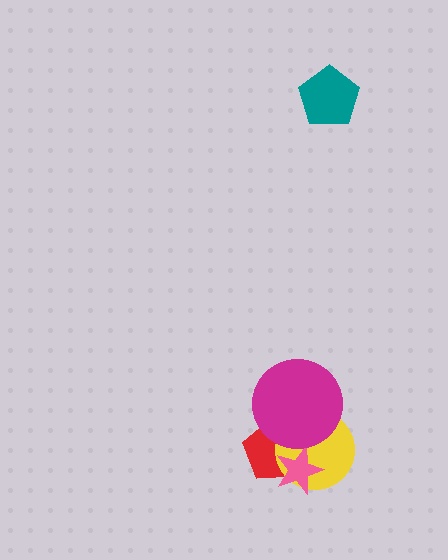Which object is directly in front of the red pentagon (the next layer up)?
The yellow circle is directly in front of the red pentagon.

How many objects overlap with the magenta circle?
2 objects overlap with the magenta circle.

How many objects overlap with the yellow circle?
3 objects overlap with the yellow circle.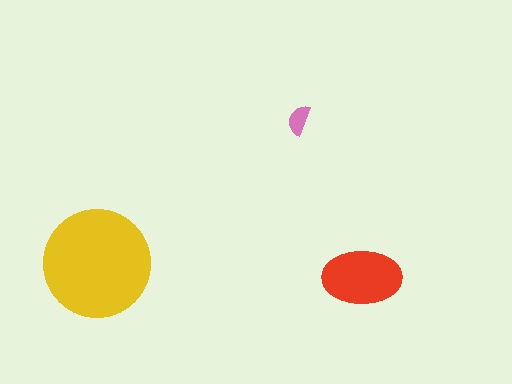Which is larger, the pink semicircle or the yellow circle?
The yellow circle.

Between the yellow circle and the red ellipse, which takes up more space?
The yellow circle.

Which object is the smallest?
The pink semicircle.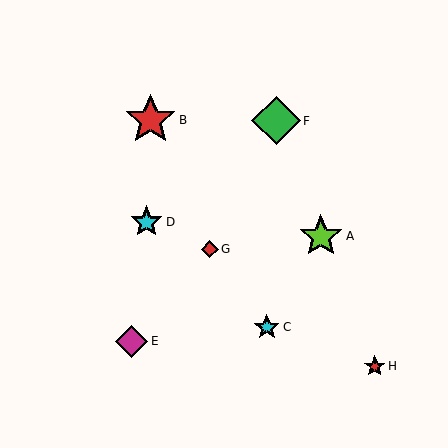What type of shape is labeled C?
Shape C is a cyan star.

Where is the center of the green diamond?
The center of the green diamond is at (276, 121).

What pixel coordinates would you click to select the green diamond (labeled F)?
Click at (276, 121) to select the green diamond F.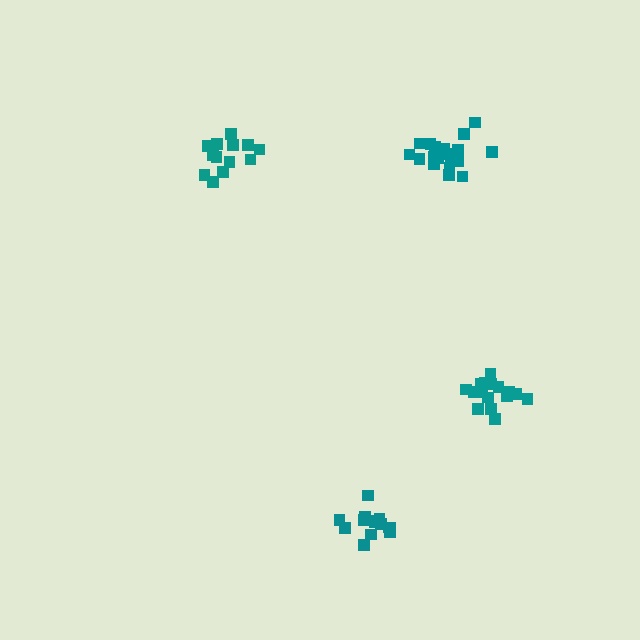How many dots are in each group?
Group 1: 17 dots, Group 2: 14 dots, Group 3: 19 dots, Group 4: 13 dots (63 total).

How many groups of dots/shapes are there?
There are 4 groups.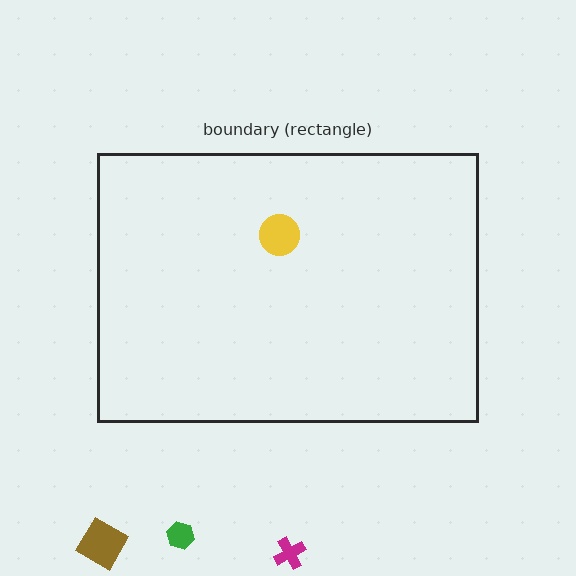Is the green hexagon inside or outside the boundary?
Outside.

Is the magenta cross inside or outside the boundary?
Outside.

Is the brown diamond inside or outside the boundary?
Outside.